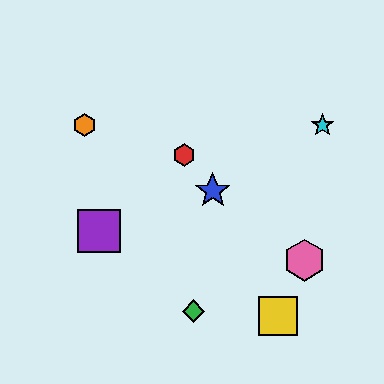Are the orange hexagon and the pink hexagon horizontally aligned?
No, the orange hexagon is at y≈125 and the pink hexagon is at y≈260.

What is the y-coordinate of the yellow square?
The yellow square is at y≈316.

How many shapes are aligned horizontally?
2 shapes (the orange hexagon, the cyan star) are aligned horizontally.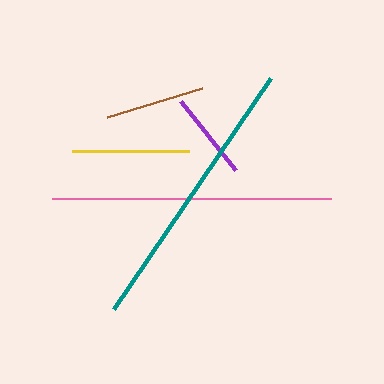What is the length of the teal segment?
The teal segment is approximately 279 pixels long.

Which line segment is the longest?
The pink line is the longest at approximately 279 pixels.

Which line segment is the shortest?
The purple line is the shortest at approximately 89 pixels.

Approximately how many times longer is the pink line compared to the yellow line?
The pink line is approximately 2.4 times the length of the yellow line.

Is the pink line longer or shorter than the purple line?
The pink line is longer than the purple line.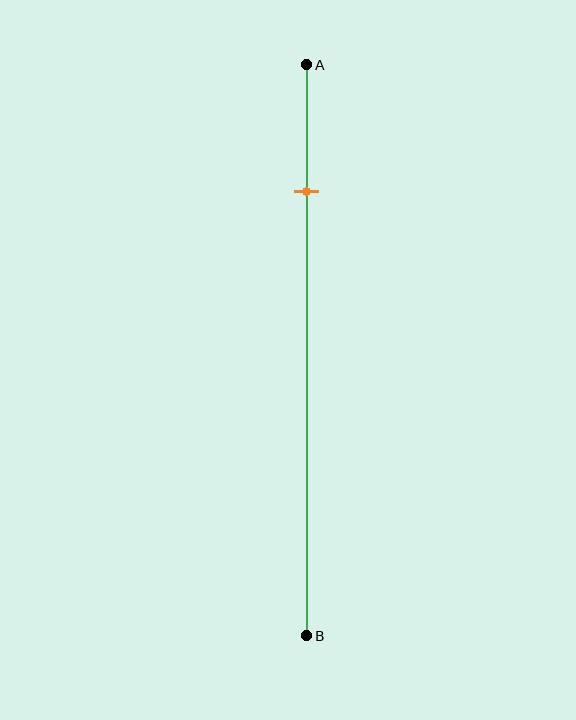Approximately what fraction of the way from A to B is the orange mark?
The orange mark is approximately 20% of the way from A to B.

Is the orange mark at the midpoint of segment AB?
No, the mark is at about 20% from A, not at the 50% midpoint.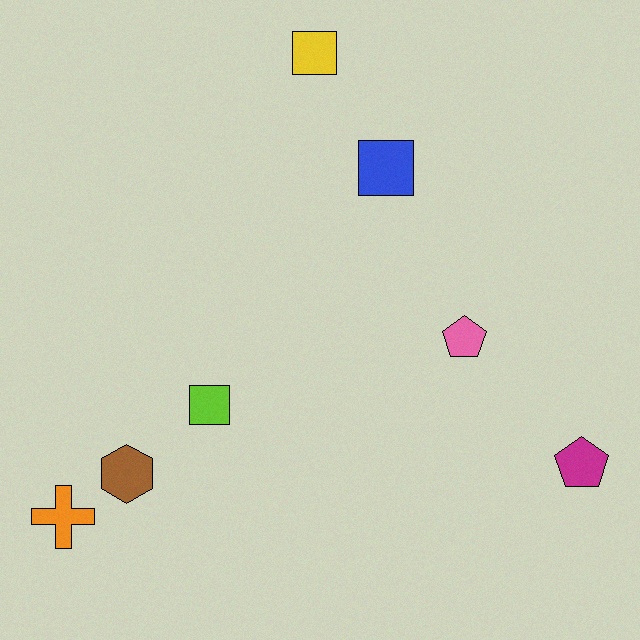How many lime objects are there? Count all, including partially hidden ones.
There is 1 lime object.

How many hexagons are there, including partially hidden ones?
There is 1 hexagon.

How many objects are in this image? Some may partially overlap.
There are 7 objects.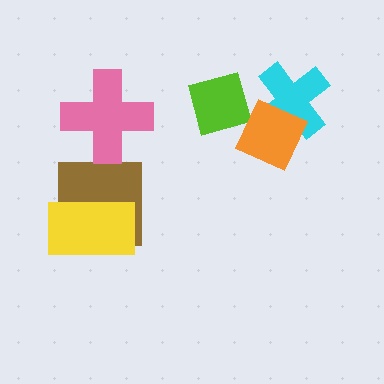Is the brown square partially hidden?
Yes, it is partially covered by another shape.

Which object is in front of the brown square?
The yellow rectangle is in front of the brown square.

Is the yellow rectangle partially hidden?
No, no other shape covers it.